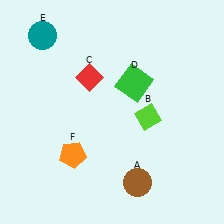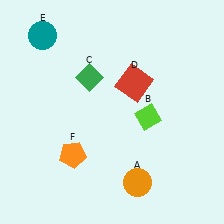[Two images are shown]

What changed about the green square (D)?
In Image 1, D is green. In Image 2, it changed to red.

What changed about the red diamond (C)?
In Image 1, C is red. In Image 2, it changed to green.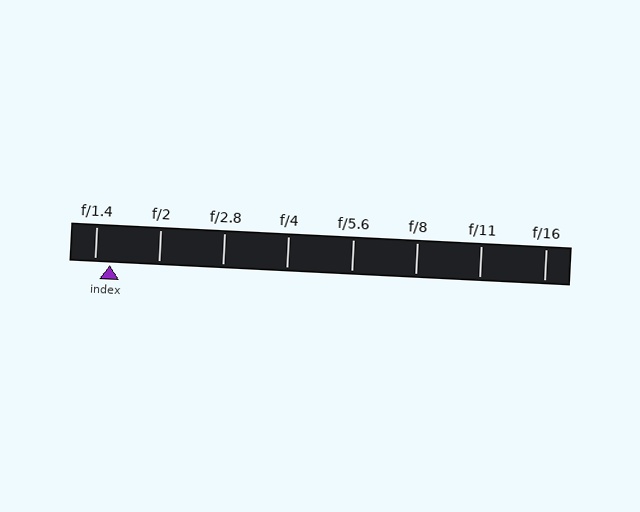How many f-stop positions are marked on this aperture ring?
There are 8 f-stop positions marked.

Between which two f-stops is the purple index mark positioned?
The index mark is between f/1.4 and f/2.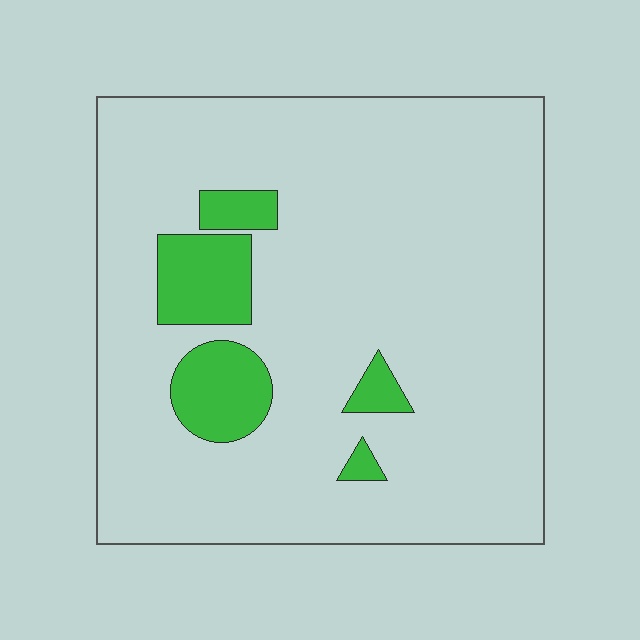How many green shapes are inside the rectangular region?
5.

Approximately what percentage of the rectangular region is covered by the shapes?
Approximately 10%.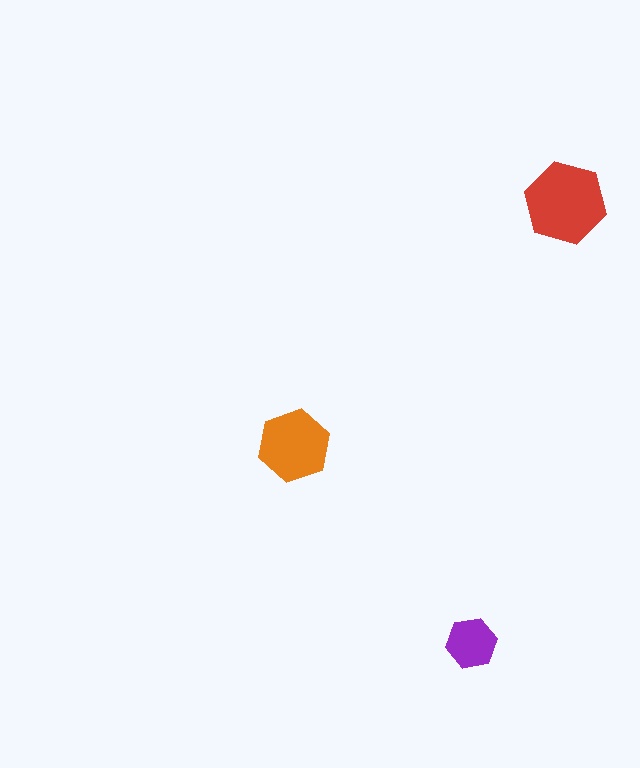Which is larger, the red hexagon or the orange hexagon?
The red one.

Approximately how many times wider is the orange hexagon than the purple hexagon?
About 1.5 times wider.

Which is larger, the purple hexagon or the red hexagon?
The red one.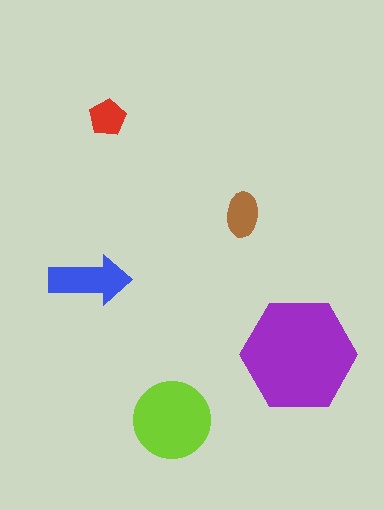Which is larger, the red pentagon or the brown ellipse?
The brown ellipse.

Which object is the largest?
The purple hexagon.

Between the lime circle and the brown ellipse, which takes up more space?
The lime circle.